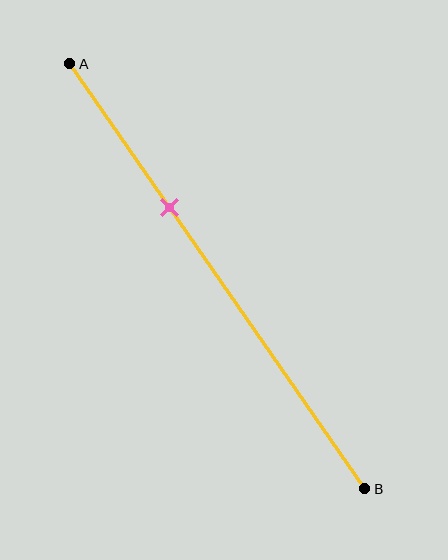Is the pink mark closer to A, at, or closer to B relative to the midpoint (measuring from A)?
The pink mark is closer to point A than the midpoint of segment AB.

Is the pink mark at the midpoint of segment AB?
No, the mark is at about 35% from A, not at the 50% midpoint.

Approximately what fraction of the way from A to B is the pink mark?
The pink mark is approximately 35% of the way from A to B.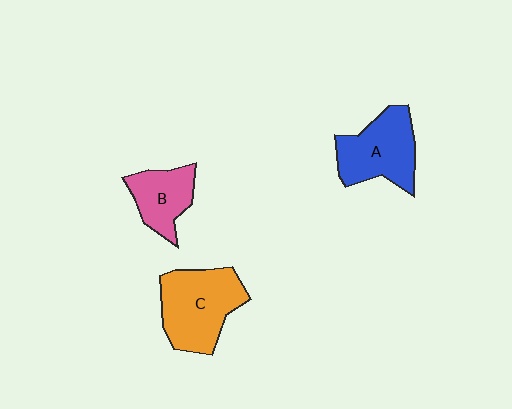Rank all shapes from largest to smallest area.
From largest to smallest: C (orange), A (blue), B (pink).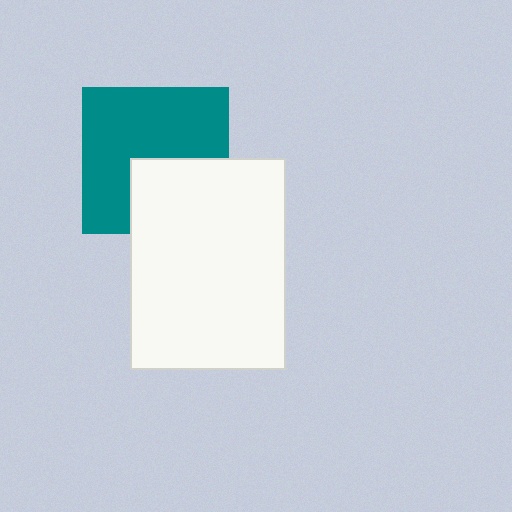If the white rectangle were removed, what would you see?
You would see the complete teal square.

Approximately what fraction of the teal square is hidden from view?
Roughly 35% of the teal square is hidden behind the white rectangle.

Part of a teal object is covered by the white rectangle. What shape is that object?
It is a square.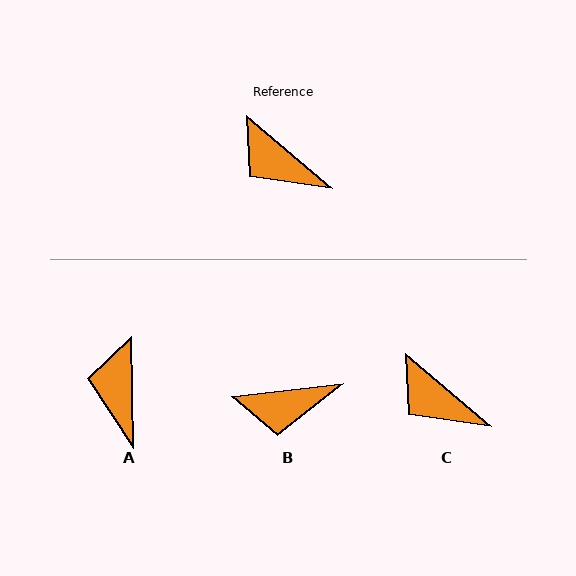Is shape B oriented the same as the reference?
No, it is off by about 47 degrees.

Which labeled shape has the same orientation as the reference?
C.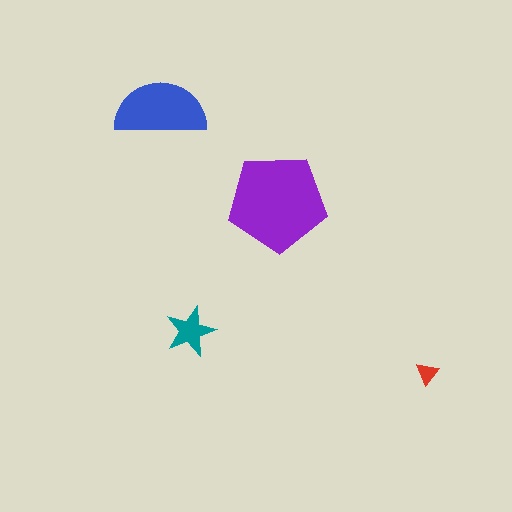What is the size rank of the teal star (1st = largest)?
3rd.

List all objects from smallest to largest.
The red triangle, the teal star, the blue semicircle, the purple pentagon.